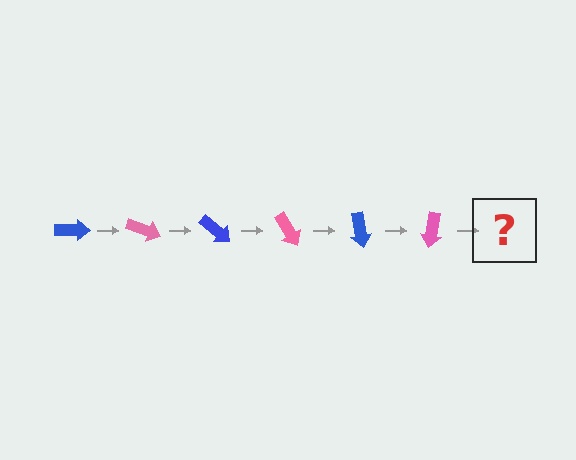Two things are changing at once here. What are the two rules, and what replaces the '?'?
The two rules are that it rotates 20 degrees each step and the color cycles through blue and pink. The '?' should be a blue arrow, rotated 120 degrees from the start.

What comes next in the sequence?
The next element should be a blue arrow, rotated 120 degrees from the start.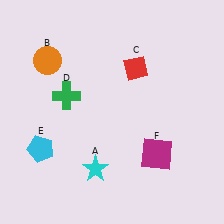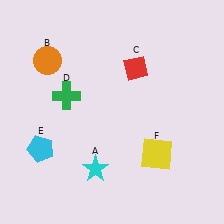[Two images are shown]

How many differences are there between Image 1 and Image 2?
There is 1 difference between the two images.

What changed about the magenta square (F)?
In Image 1, F is magenta. In Image 2, it changed to yellow.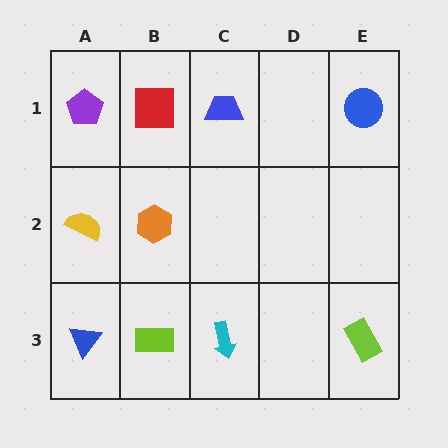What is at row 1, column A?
A purple pentagon.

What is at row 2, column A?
A yellow semicircle.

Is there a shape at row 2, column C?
No, that cell is empty.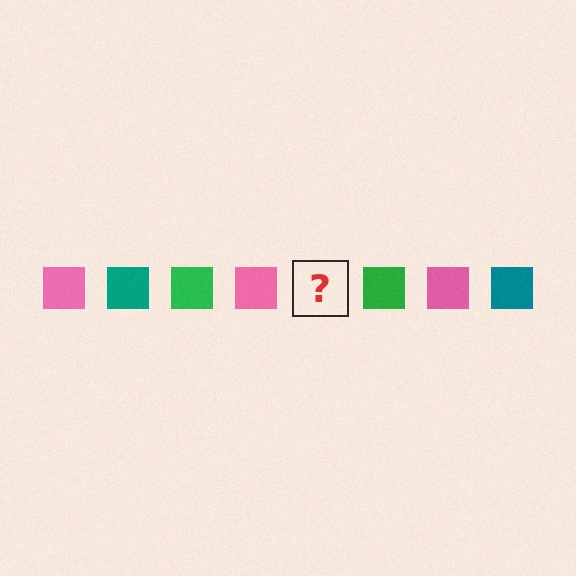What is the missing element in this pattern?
The missing element is a teal square.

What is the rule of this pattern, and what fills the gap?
The rule is that the pattern cycles through pink, teal, green squares. The gap should be filled with a teal square.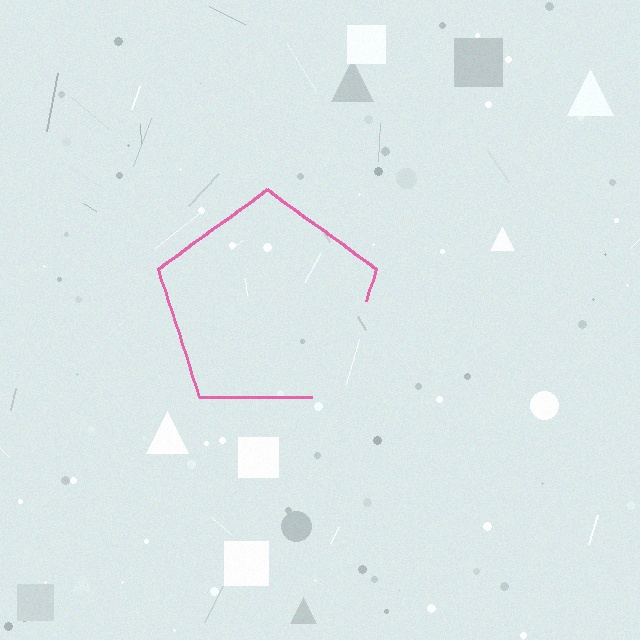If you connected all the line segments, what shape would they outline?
They would outline a pentagon.